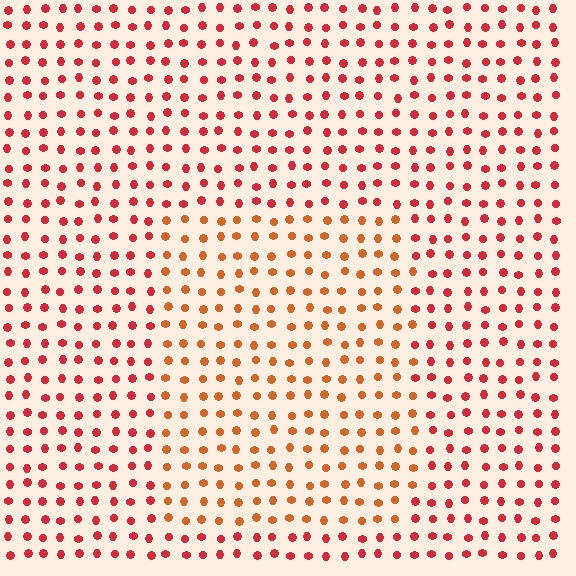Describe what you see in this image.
The image is filled with small red elements in a uniform arrangement. A rectangle-shaped region is visible where the elements are tinted to a slightly different hue, forming a subtle color boundary.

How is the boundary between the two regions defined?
The boundary is defined purely by a slight shift in hue (about 28 degrees). Spacing, size, and orientation are identical on both sides.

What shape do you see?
I see a rectangle.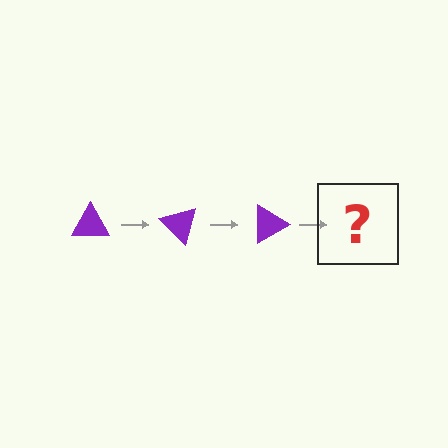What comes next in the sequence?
The next element should be a purple triangle rotated 135 degrees.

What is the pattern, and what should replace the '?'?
The pattern is that the triangle rotates 45 degrees each step. The '?' should be a purple triangle rotated 135 degrees.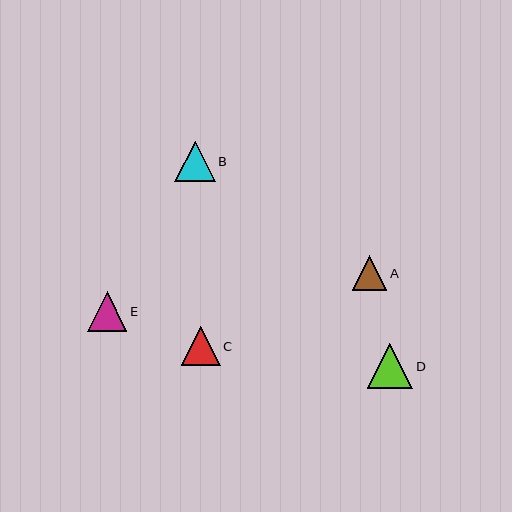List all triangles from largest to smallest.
From largest to smallest: D, B, E, C, A.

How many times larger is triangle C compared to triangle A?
Triangle C is approximately 1.1 times the size of triangle A.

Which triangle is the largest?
Triangle D is the largest with a size of approximately 46 pixels.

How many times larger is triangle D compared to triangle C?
Triangle D is approximately 1.2 times the size of triangle C.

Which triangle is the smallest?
Triangle A is the smallest with a size of approximately 35 pixels.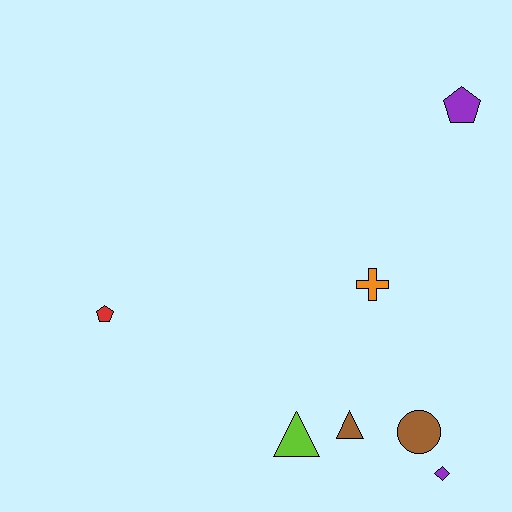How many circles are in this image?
There is 1 circle.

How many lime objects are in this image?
There is 1 lime object.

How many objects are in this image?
There are 7 objects.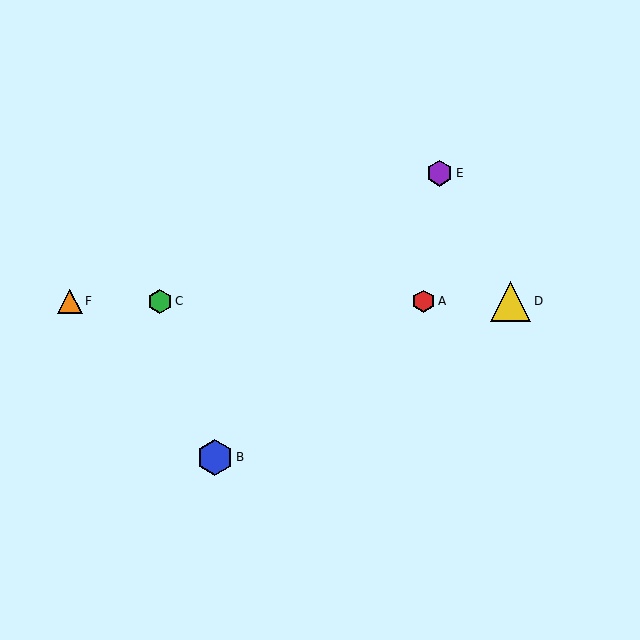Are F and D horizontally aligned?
Yes, both are at y≈301.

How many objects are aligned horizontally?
4 objects (A, C, D, F) are aligned horizontally.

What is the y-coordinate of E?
Object E is at y≈173.